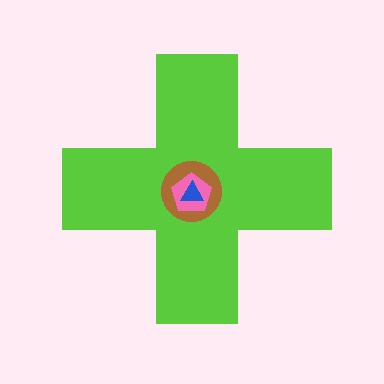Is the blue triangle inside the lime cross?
Yes.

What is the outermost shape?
The lime cross.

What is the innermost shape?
The blue triangle.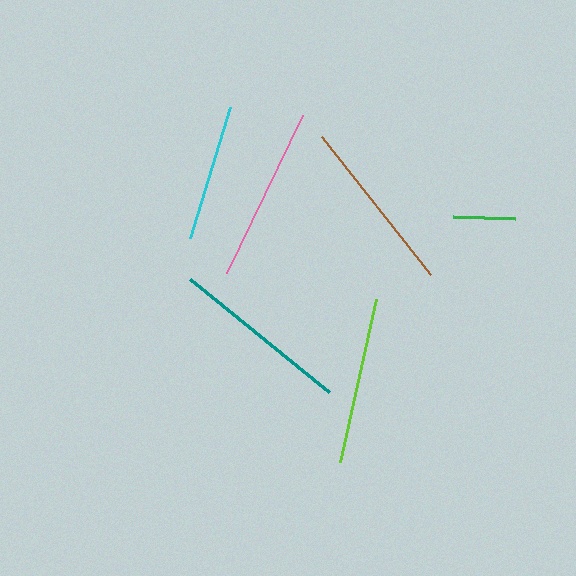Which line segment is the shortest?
The green line is the shortest at approximately 62 pixels.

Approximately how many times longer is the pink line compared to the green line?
The pink line is approximately 2.8 times the length of the green line.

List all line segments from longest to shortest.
From longest to shortest: teal, brown, pink, lime, cyan, green.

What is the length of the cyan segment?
The cyan segment is approximately 138 pixels long.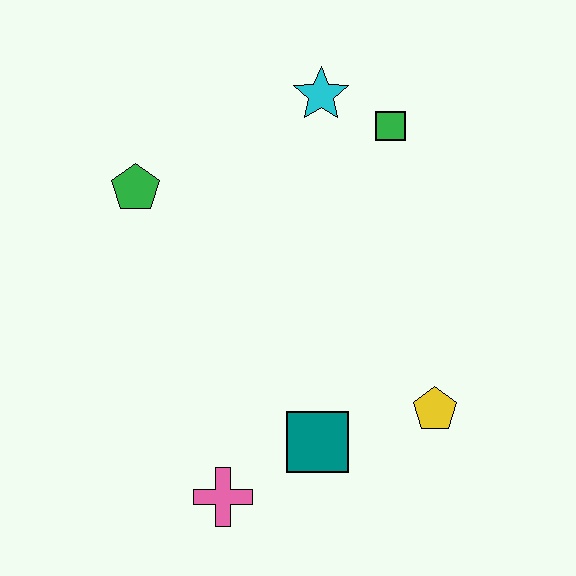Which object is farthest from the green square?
The pink cross is farthest from the green square.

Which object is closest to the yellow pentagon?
The teal square is closest to the yellow pentagon.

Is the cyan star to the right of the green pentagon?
Yes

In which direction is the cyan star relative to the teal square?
The cyan star is above the teal square.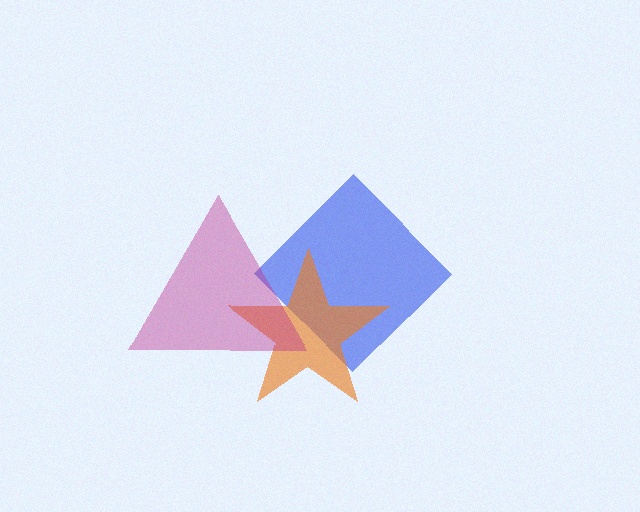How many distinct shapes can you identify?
There are 3 distinct shapes: a blue diamond, an orange star, a magenta triangle.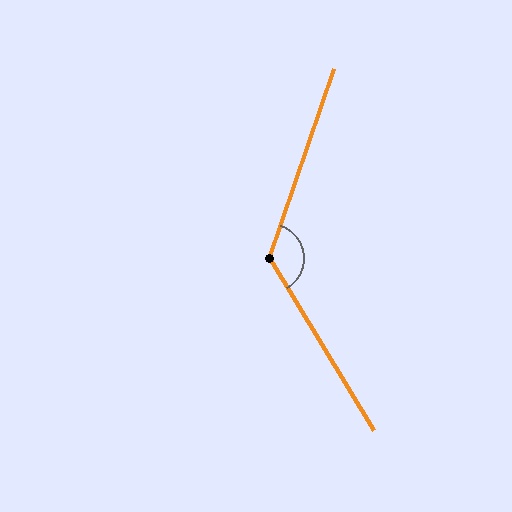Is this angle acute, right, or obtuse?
It is obtuse.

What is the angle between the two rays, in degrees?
Approximately 130 degrees.